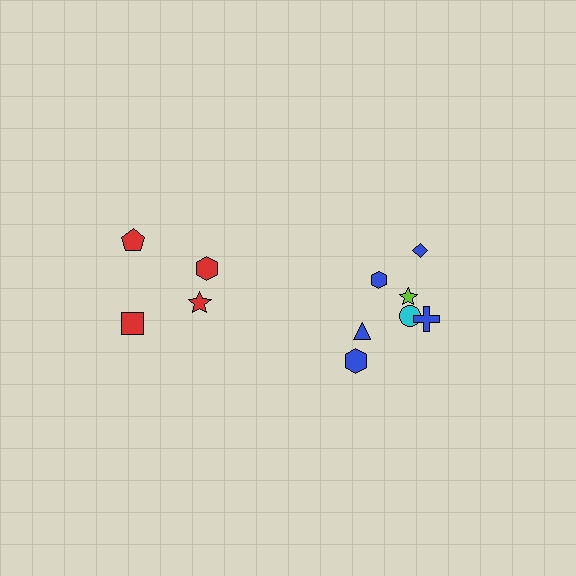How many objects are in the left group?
There are 4 objects.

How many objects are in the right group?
There are 7 objects.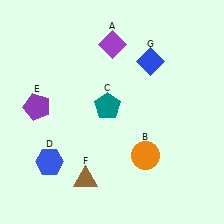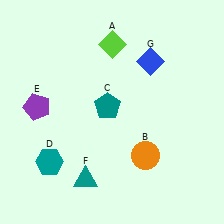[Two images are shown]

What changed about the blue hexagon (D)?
In Image 1, D is blue. In Image 2, it changed to teal.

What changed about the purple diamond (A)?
In Image 1, A is purple. In Image 2, it changed to lime.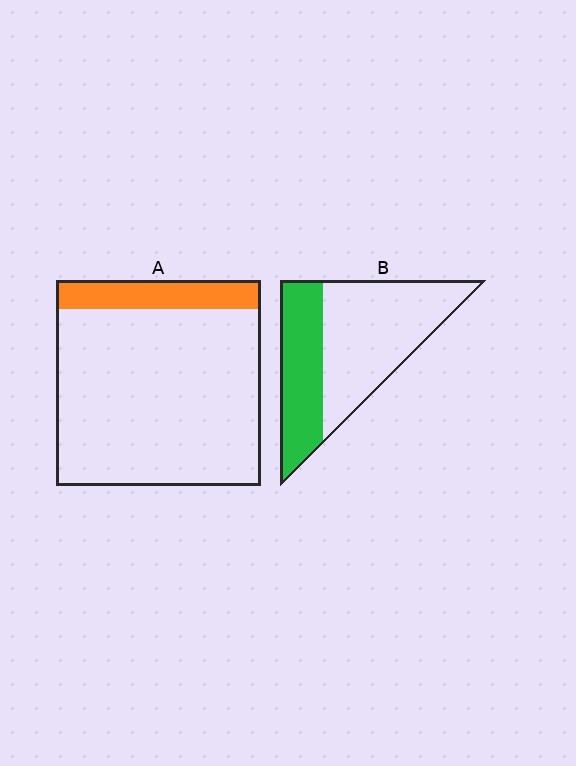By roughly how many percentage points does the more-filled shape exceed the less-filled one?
By roughly 25 percentage points (B over A).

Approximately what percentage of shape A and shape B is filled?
A is approximately 15% and B is approximately 35%.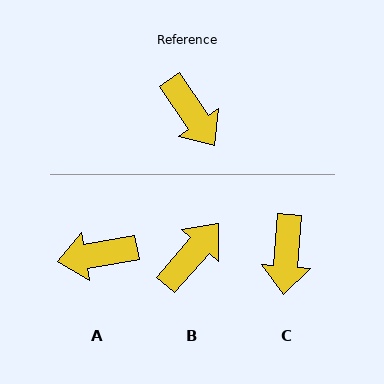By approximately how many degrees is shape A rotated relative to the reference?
Approximately 115 degrees clockwise.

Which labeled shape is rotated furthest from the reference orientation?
A, about 115 degrees away.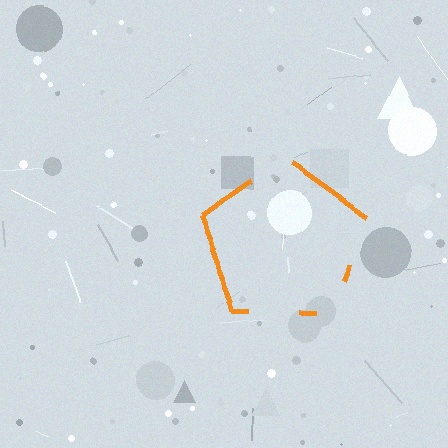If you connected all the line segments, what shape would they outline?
They would outline a pentagon.